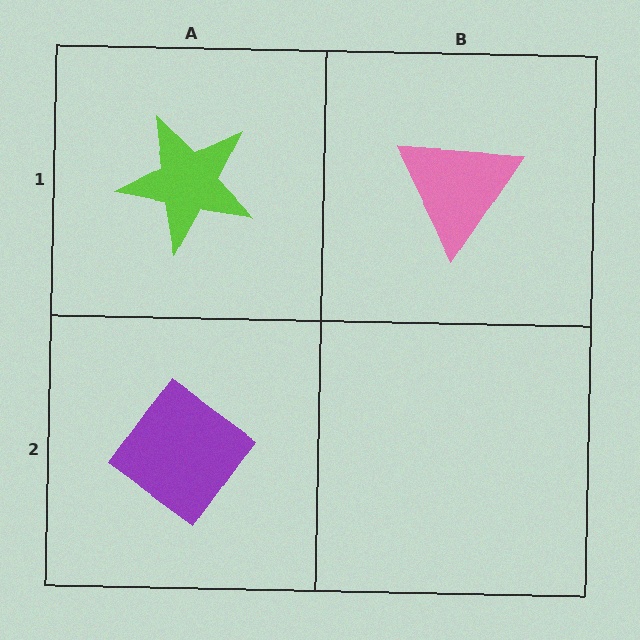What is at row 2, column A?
A purple diamond.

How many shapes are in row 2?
1 shape.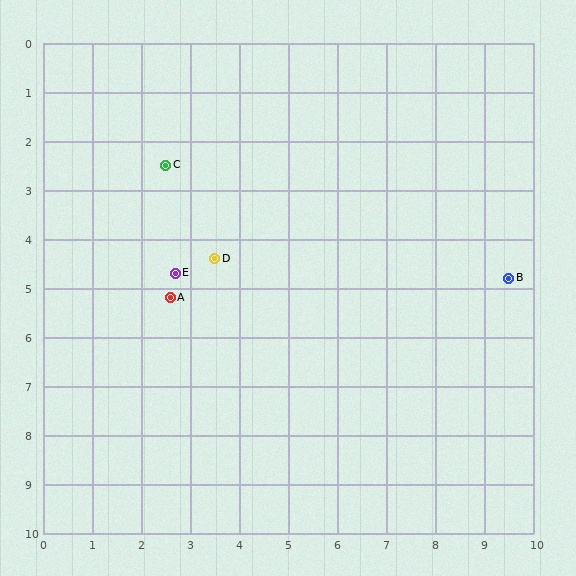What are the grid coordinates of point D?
Point D is at approximately (3.5, 4.4).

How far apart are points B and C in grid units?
Points B and C are about 7.4 grid units apart.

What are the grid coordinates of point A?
Point A is at approximately (2.6, 5.2).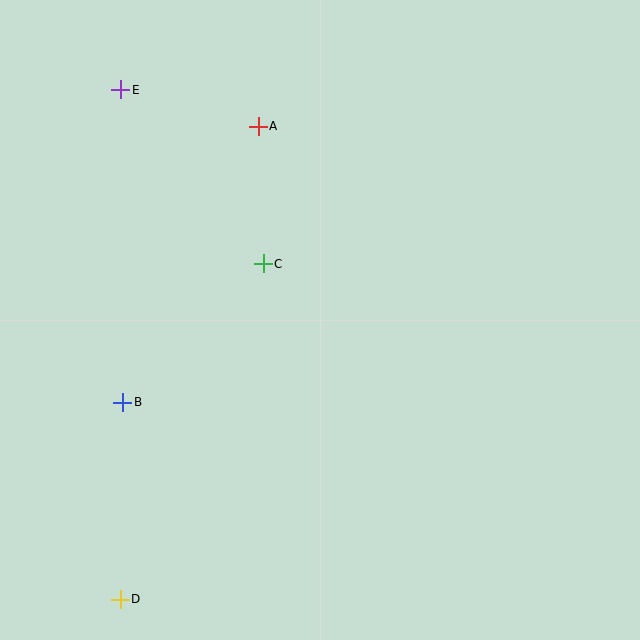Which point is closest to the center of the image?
Point C at (263, 264) is closest to the center.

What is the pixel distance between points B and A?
The distance between B and A is 308 pixels.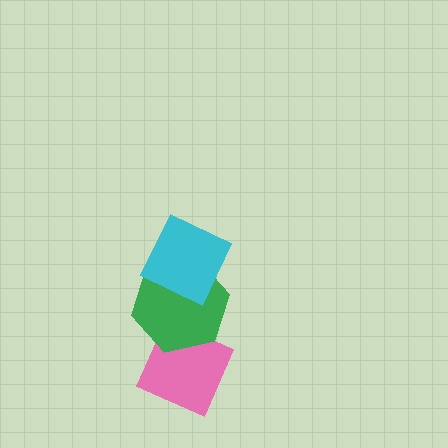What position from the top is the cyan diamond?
The cyan diamond is 1st from the top.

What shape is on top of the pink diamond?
The green hexagon is on top of the pink diamond.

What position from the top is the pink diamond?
The pink diamond is 3rd from the top.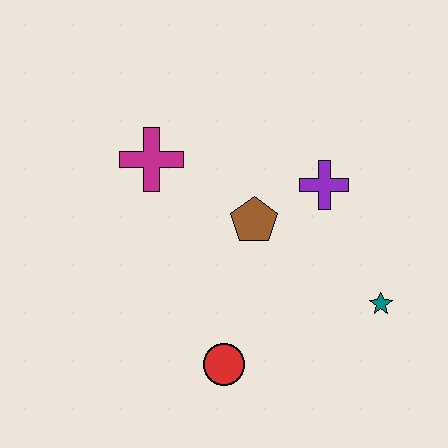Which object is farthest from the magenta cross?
The teal star is farthest from the magenta cross.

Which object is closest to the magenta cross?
The brown pentagon is closest to the magenta cross.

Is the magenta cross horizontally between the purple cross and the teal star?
No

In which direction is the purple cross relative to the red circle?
The purple cross is above the red circle.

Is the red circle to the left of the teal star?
Yes